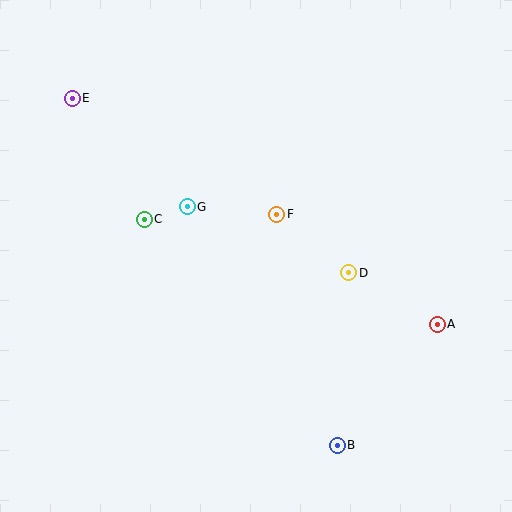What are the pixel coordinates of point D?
Point D is at (349, 273).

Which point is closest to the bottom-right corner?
Point B is closest to the bottom-right corner.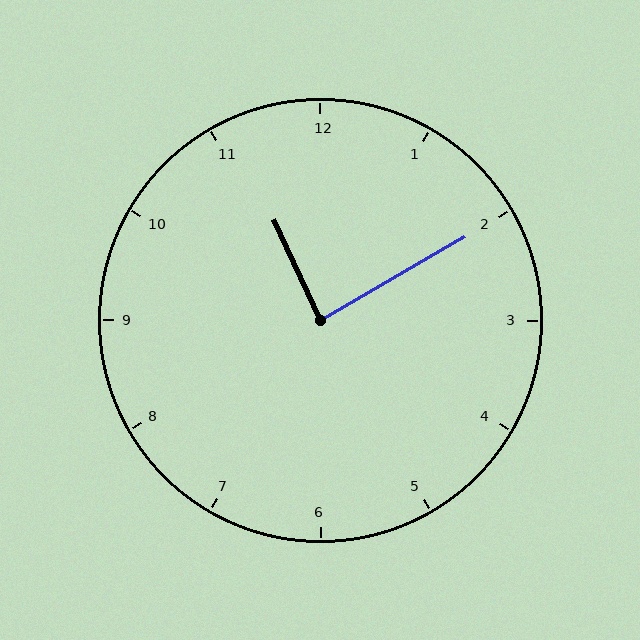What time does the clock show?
11:10.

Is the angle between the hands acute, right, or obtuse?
It is right.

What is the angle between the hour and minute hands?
Approximately 85 degrees.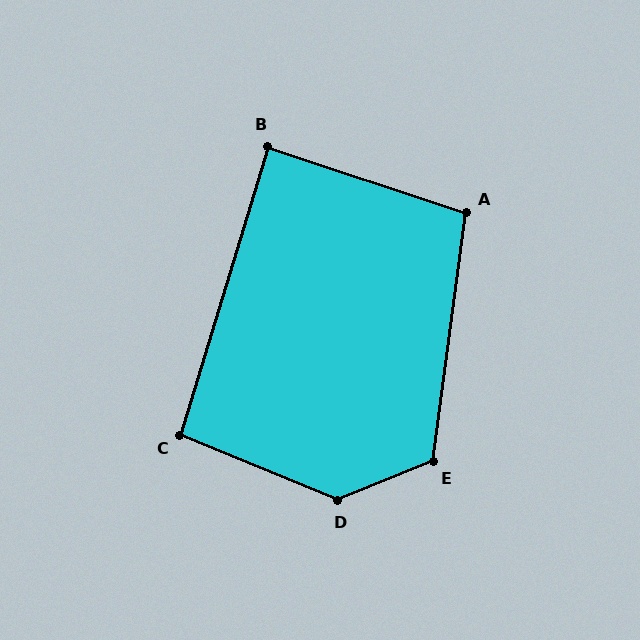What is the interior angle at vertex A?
Approximately 101 degrees (obtuse).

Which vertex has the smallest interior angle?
B, at approximately 88 degrees.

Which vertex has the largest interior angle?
D, at approximately 135 degrees.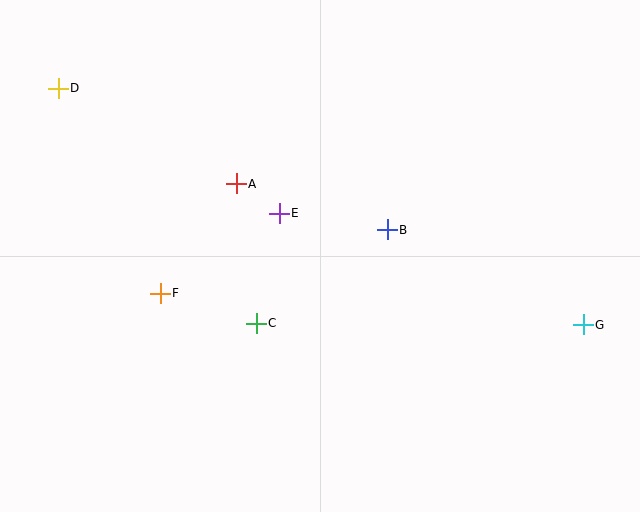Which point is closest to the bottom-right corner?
Point G is closest to the bottom-right corner.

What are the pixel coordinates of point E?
Point E is at (279, 213).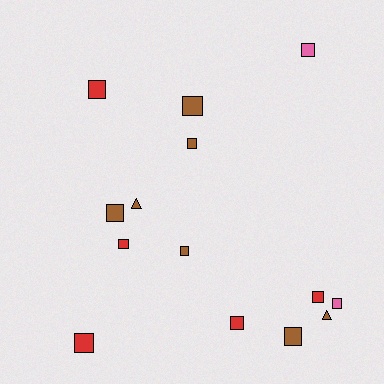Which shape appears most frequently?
Square, with 12 objects.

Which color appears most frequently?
Brown, with 7 objects.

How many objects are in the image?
There are 14 objects.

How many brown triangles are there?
There are 2 brown triangles.